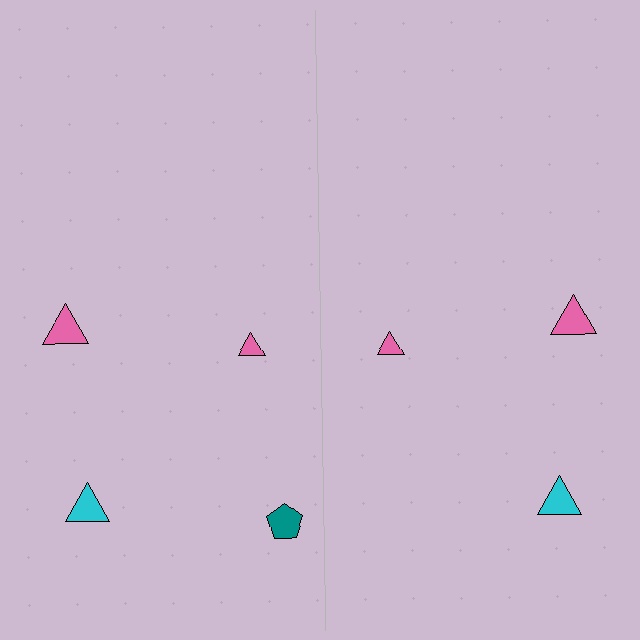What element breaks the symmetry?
A teal pentagon is missing from the right side.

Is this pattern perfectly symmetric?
No, the pattern is not perfectly symmetric. A teal pentagon is missing from the right side.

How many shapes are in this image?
There are 7 shapes in this image.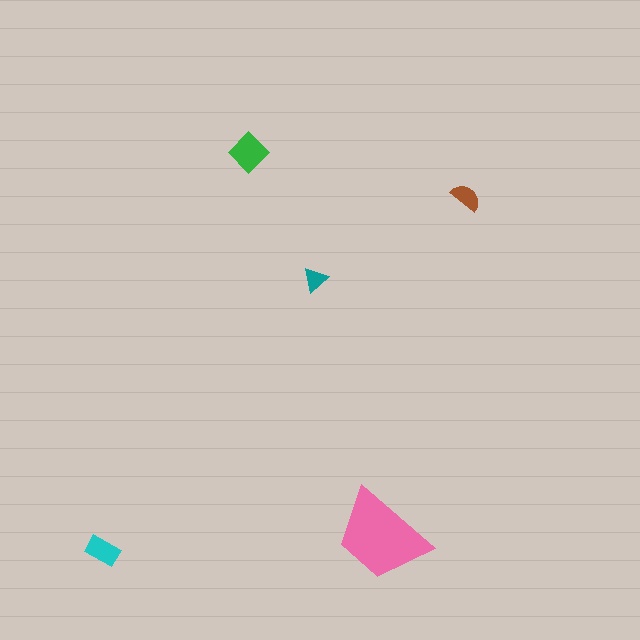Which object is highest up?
The green diamond is topmost.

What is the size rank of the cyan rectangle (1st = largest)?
3rd.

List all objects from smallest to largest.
The teal triangle, the brown semicircle, the cyan rectangle, the green diamond, the pink trapezoid.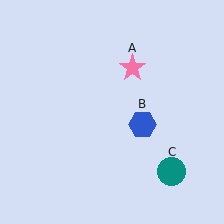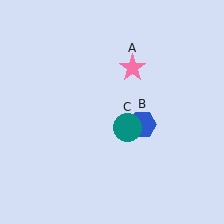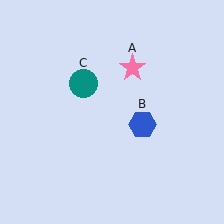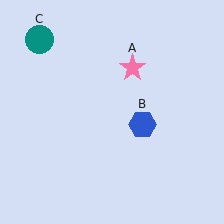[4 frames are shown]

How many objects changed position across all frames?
1 object changed position: teal circle (object C).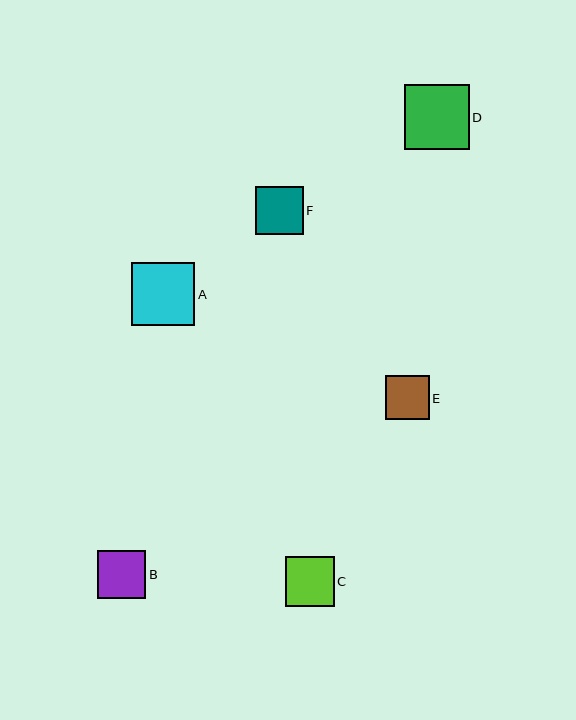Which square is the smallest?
Square E is the smallest with a size of approximately 44 pixels.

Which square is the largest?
Square D is the largest with a size of approximately 65 pixels.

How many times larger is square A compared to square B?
Square A is approximately 1.3 times the size of square B.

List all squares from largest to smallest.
From largest to smallest: D, A, C, B, F, E.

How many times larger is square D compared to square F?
Square D is approximately 1.4 times the size of square F.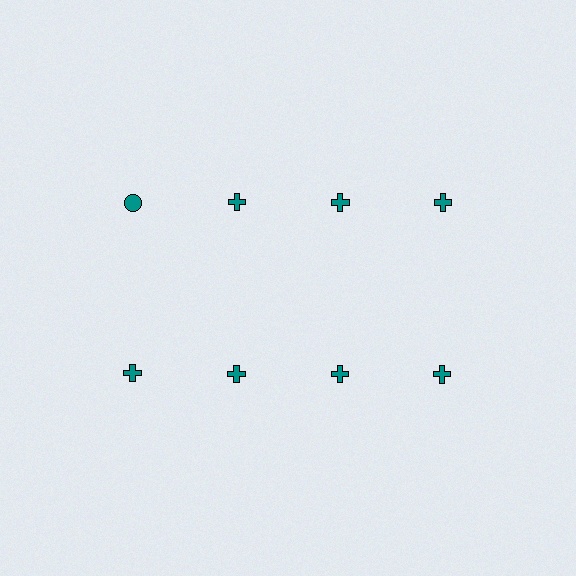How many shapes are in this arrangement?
There are 8 shapes arranged in a grid pattern.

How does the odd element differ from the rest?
It has a different shape: circle instead of cross.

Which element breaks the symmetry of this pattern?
The teal circle in the top row, leftmost column breaks the symmetry. All other shapes are teal crosses.